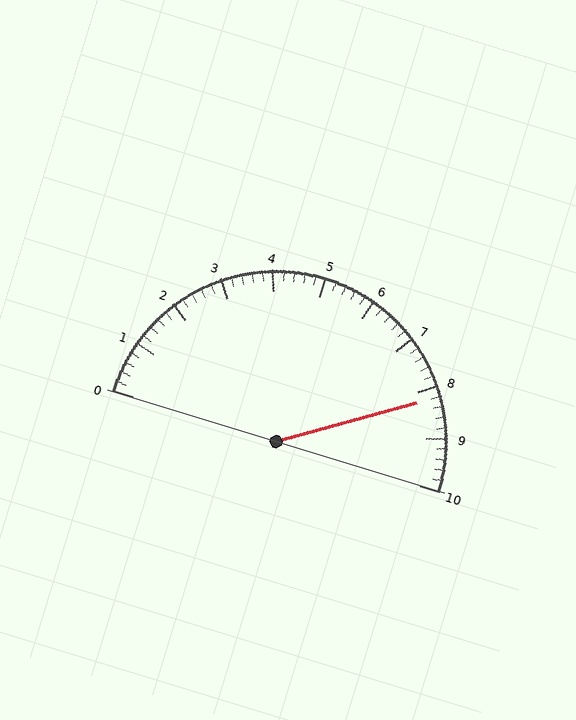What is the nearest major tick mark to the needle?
The nearest major tick mark is 8.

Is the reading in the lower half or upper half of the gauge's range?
The reading is in the upper half of the range (0 to 10).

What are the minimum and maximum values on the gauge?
The gauge ranges from 0 to 10.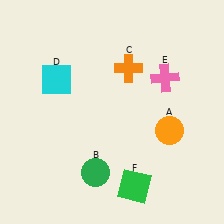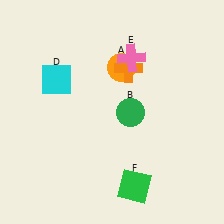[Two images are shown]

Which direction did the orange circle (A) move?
The orange circle (A) moved up.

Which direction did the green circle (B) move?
The green circle (B) moved up.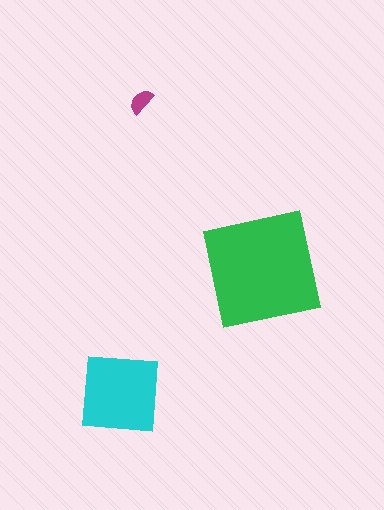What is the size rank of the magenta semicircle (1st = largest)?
3rd.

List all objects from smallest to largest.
The magenta semicircle, the cyan square, the green square.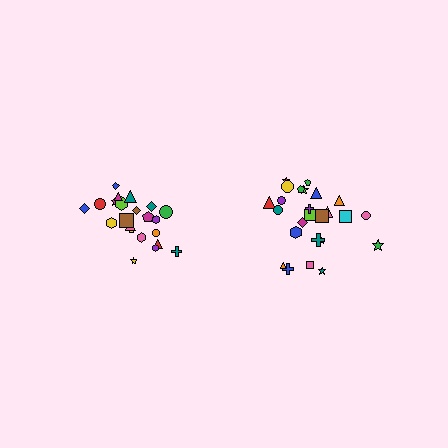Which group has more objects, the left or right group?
The right group.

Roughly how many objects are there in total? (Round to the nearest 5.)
Roughly 45 objects in total.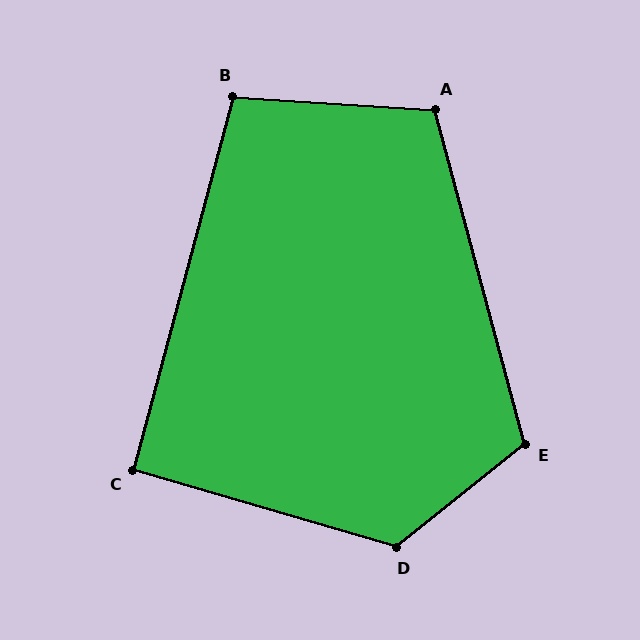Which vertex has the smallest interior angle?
C, at approximately 91 degrees.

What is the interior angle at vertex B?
Approximately 101 degrees (obtuse).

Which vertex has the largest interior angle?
D, at approximately 125 degrees.